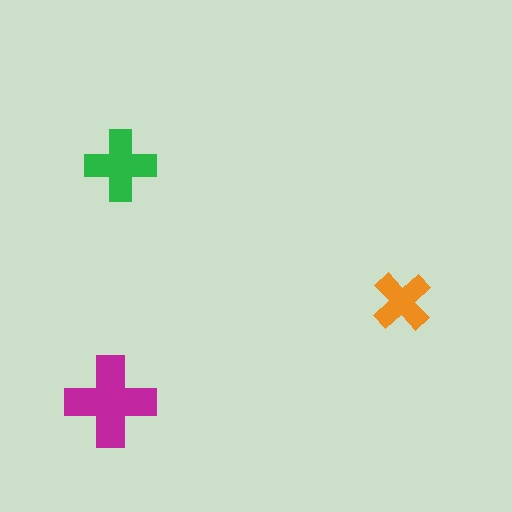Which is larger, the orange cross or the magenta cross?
The magenta one.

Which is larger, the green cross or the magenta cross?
The magenta one.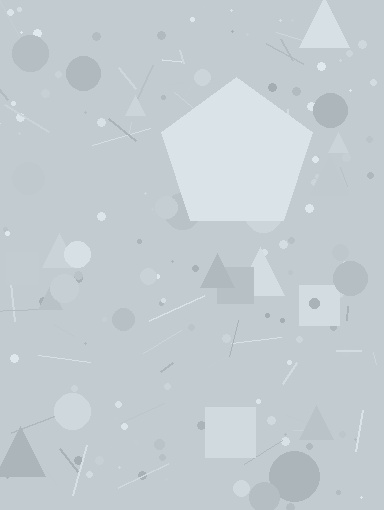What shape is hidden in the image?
A pentagon is hidden in the image.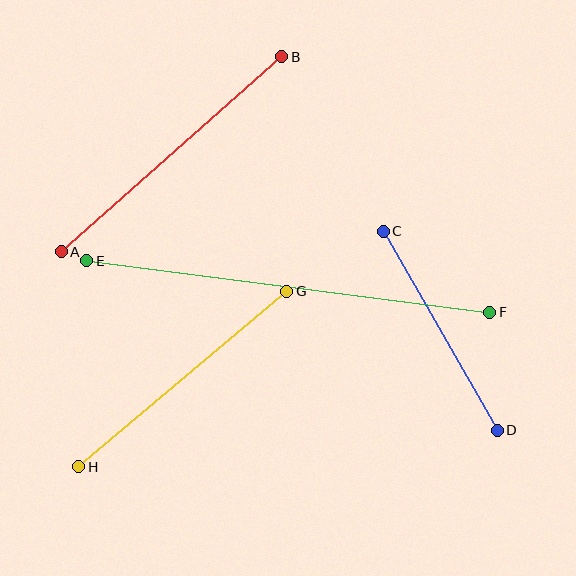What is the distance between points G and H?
The distance is approximately 272 pixels.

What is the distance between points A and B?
The distance is approximately 295 pixels.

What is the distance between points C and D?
The distance is approximately 229 pixels.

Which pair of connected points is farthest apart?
Points E and F are farthest apart.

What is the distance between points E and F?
The distance is approximately 407 pixels.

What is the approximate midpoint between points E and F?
The midpoint is at approximately (288, 287) pixels.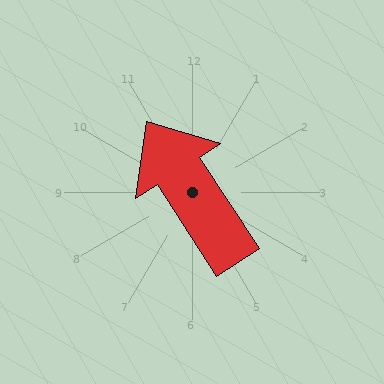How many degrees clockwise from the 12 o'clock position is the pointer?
Approximately 327 degrees.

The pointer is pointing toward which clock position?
Roughly 11 o'clock.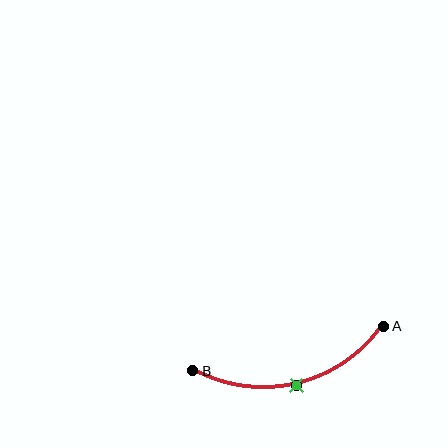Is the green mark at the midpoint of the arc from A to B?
Yes. The green mark lies on the arc at equal arc-length from both A and B — it is the arc midpoint.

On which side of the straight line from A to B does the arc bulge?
The arc bulges below the straight line connecting A and B.